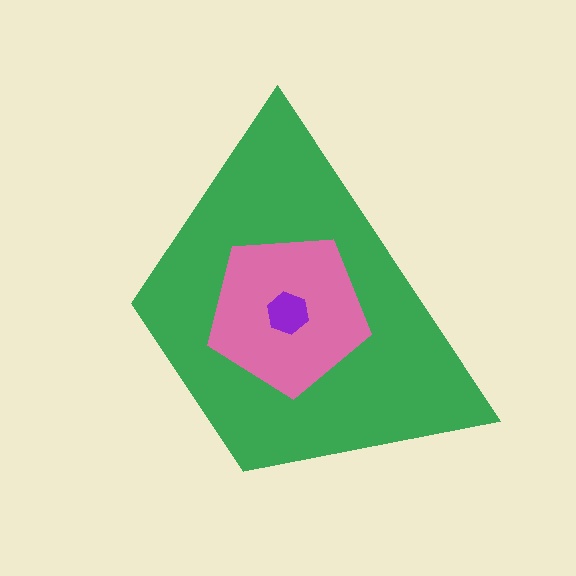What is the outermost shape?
The green trapezoid.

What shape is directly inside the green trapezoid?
The pink pentagon.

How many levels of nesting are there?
3.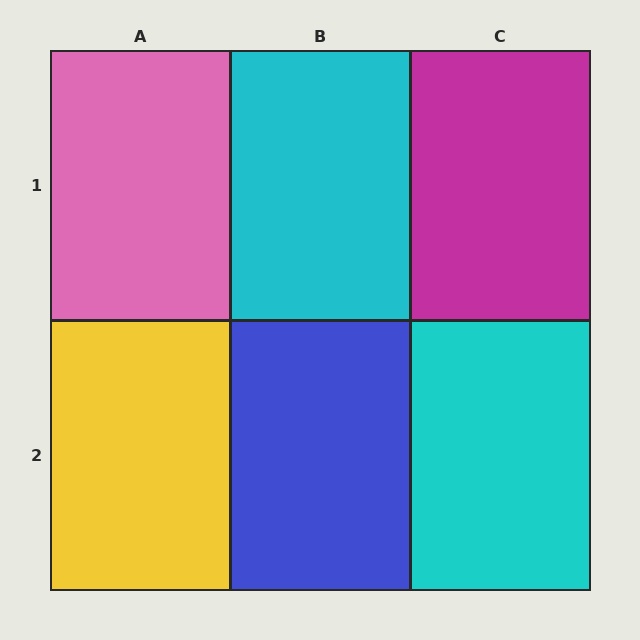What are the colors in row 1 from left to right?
Pink, cyan, magenta.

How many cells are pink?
1 cell is pink.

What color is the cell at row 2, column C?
Cyan.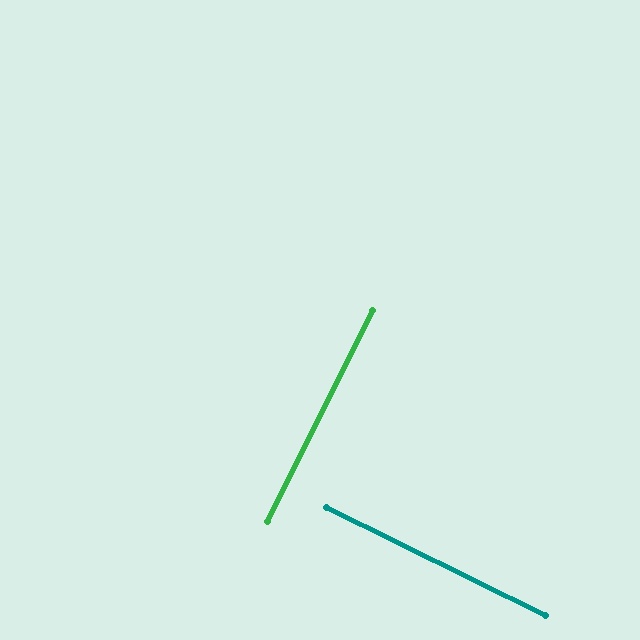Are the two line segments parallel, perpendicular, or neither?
Perpendicular — they meet at approximately 90°.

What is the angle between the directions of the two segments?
Approximately 90 degrees.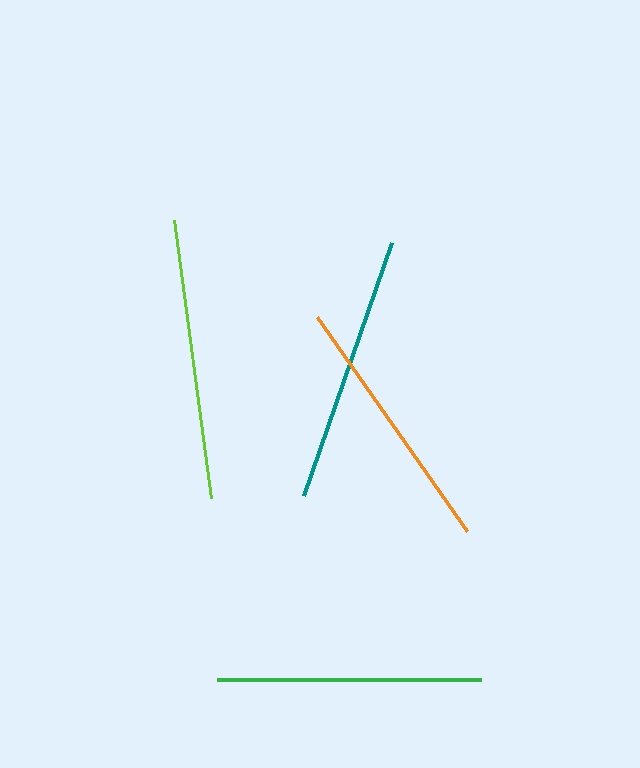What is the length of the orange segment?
The orange segment is approximately 261 pixels long.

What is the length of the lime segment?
The lime segment is approximately 280 pixels long.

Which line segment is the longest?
The lime line is the longest at approximately 280 pixels.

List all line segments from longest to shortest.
From longest to shortest: lime, teal, green, orange.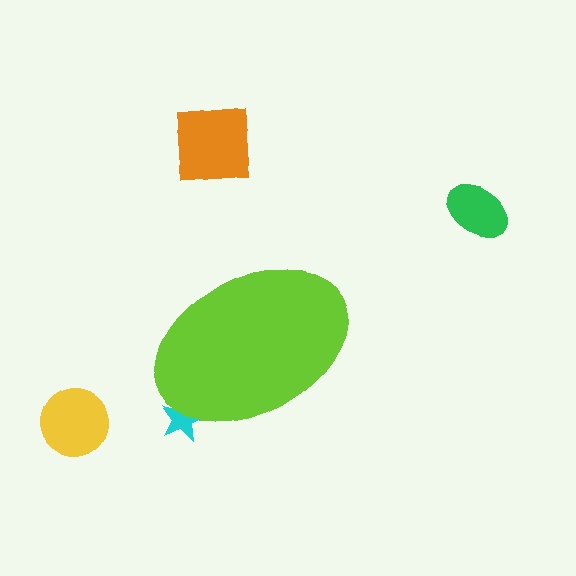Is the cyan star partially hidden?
Yes, the cyan star is partially hidden behind the lime ellipse.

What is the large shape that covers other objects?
A lime ellipse.